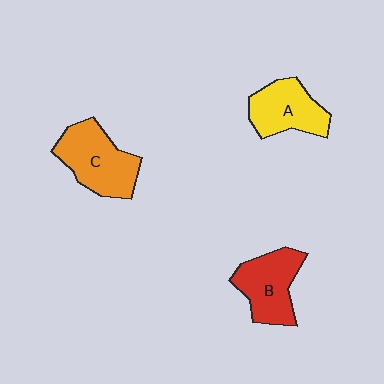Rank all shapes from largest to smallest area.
From largest to smallest: C (orange), B (red), A (yellow).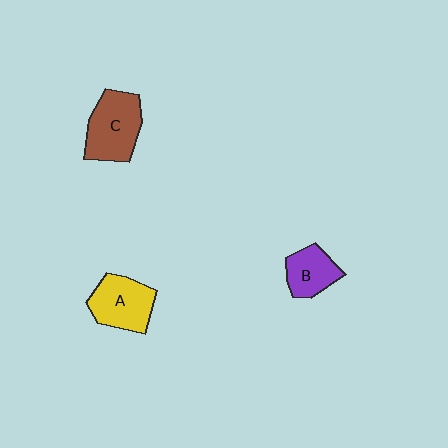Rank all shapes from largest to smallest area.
From largest to smallest: C (brown), A (yellow), B (purple).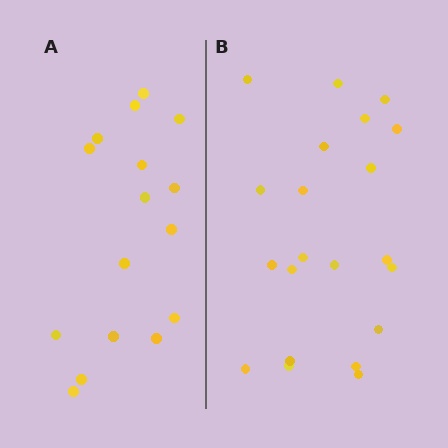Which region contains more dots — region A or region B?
Region B (the right region) has more dots.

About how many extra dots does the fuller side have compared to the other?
Region B has about 5 more dots than region A.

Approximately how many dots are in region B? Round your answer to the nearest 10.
About 20 dots. (The exact count is 21, which rounds to 20.)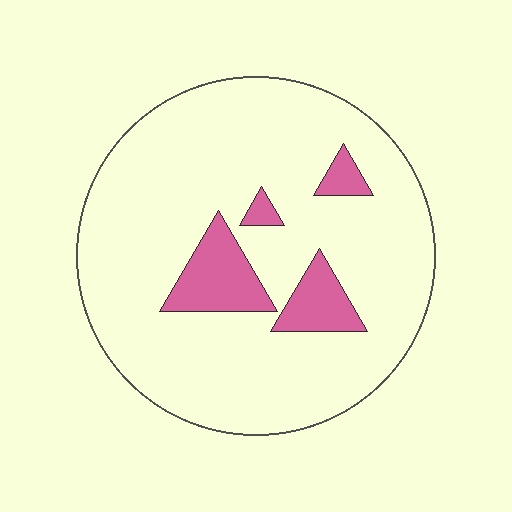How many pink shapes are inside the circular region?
4.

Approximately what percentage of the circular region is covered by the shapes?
Approximately 15%.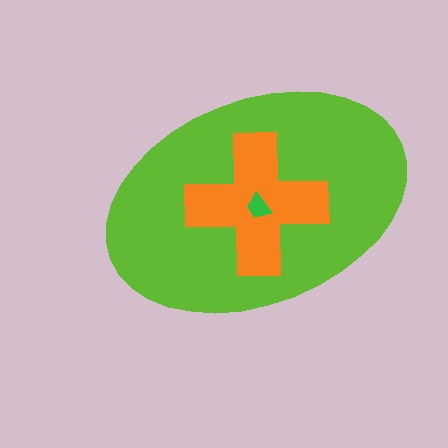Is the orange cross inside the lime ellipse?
Yes.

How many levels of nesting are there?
3.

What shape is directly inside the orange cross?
The green trapezoid.